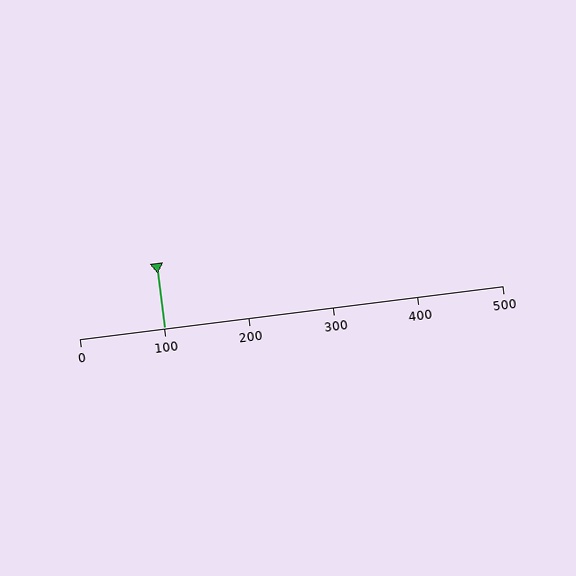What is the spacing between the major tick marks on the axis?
The major ticks are spaced 100 apart.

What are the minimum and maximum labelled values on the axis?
The axis runs from 0 to 500.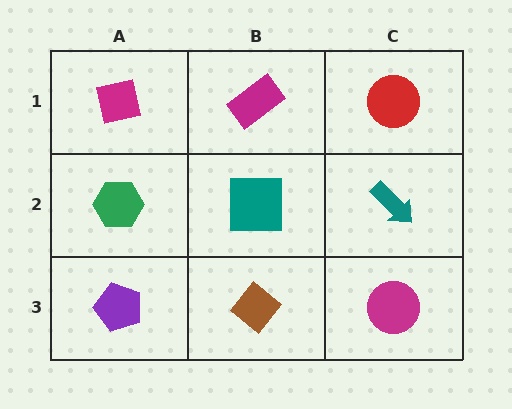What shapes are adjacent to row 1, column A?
A green hexagon (row 2, column A), a magenta rectangle (row 1, column B).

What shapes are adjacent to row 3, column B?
A teal square (row 2, column B), a purple pentagon (row 3, column A), a magenta circle (row 3, column C).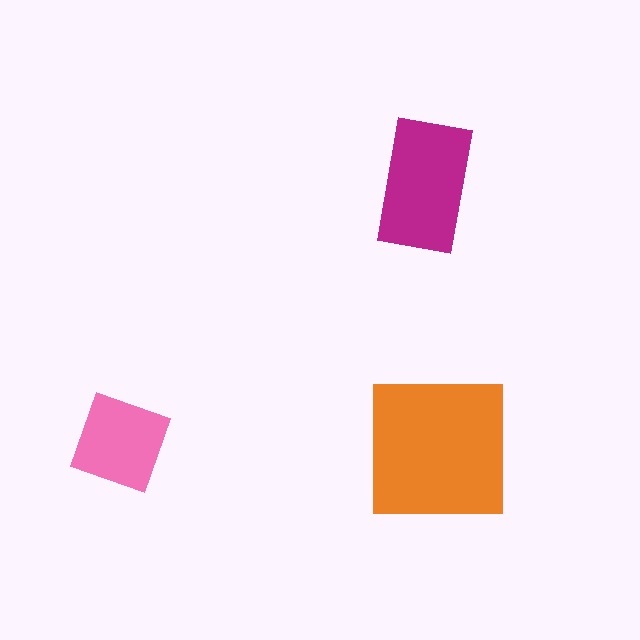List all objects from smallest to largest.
The pink diamond, the magenta rectangle, the orange square.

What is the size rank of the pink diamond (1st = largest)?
3rd.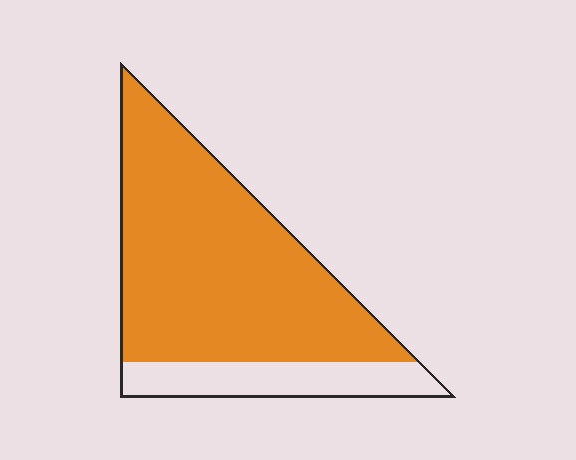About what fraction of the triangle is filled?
About four fifths (4/5).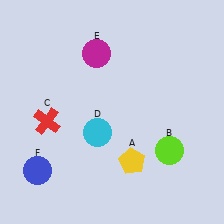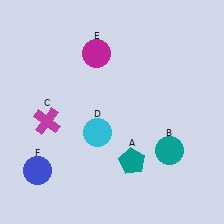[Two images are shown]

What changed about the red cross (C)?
In Image 1, C is red. In Image 2, it changed to magenta.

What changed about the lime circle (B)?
In Image 1, B is lime. In Image 2, it changed to teal.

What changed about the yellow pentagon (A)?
In Image 1, A is yellow. In Image 2, it changed to teal.